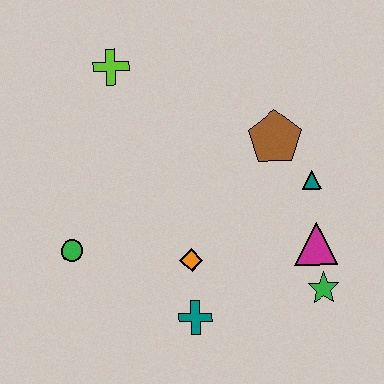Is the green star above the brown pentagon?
No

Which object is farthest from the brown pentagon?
The green circle is farthest from the brown pentagon.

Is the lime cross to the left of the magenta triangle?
Yes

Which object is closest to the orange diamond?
The teal cross is closest to the orange diamond.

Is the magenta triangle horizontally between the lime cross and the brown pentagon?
No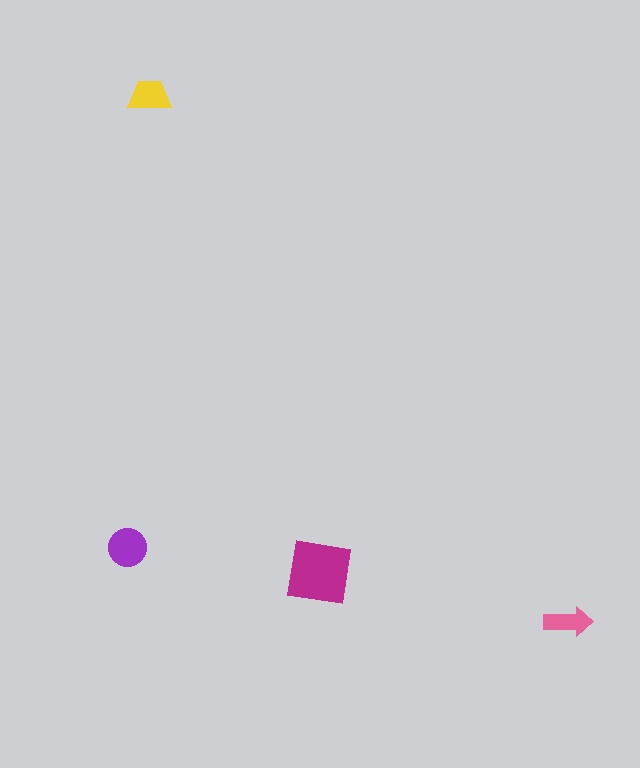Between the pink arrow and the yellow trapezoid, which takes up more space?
The yellow trapezoid.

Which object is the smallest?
The pink arrow.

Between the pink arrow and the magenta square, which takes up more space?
The magenta square.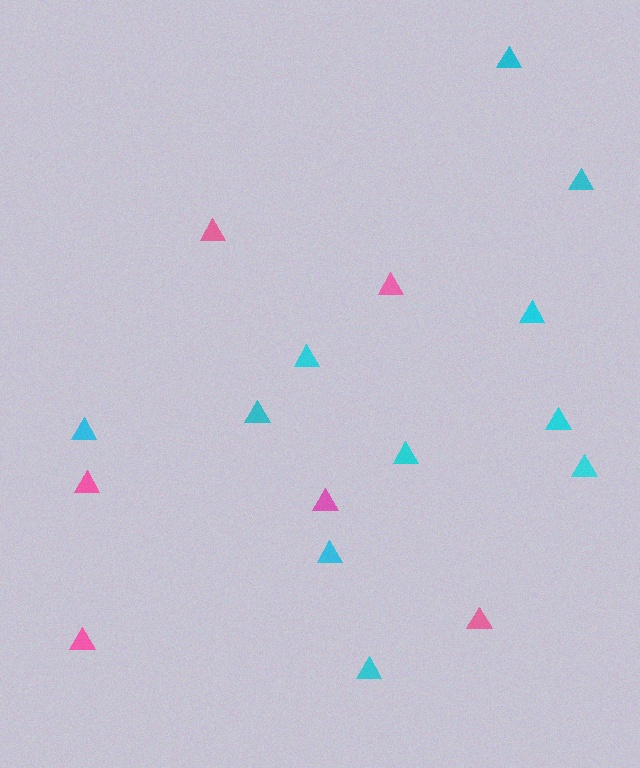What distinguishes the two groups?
There are 2 groups: one group of pink triangles (6) and one group of cyan triangles (11).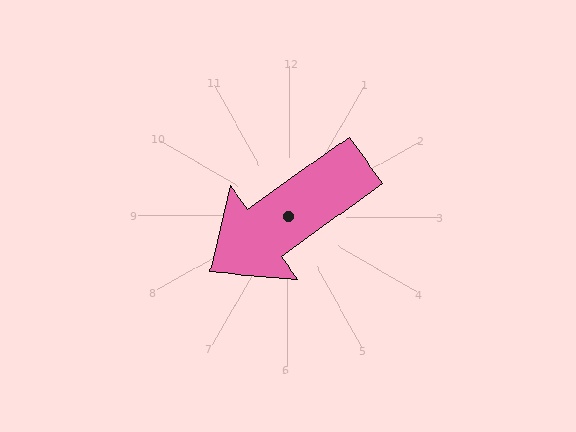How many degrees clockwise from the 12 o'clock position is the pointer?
Approximately 234 degrees.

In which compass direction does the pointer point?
Southwest.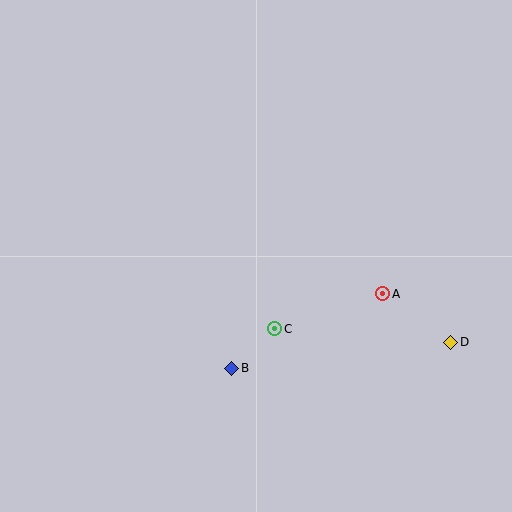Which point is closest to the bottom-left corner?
Point B is closest to the bottom-left corner.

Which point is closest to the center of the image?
Point C at (275, 329) is closest to the center.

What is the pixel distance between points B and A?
The distance between B and A is 168 pixels.